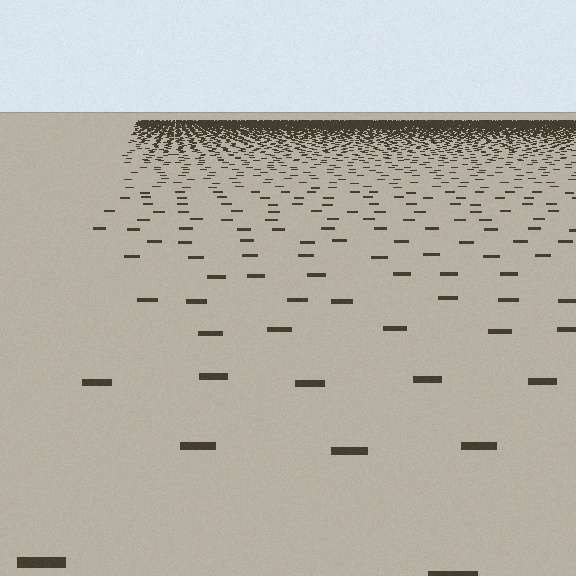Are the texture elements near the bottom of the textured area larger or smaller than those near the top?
Larger. Near the bottom, elements are closer to the viewer and appear at a bigger on-screen size.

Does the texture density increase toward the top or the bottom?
Density increases toward the top.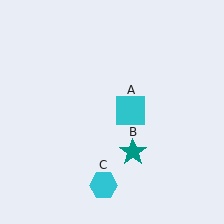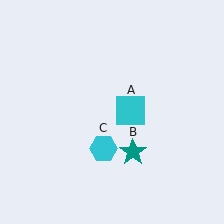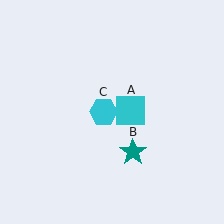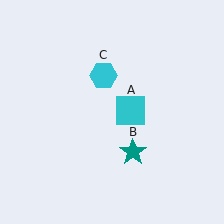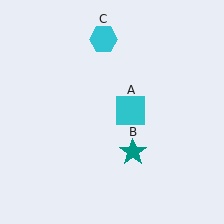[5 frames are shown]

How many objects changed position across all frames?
1 object changed position: cyan hexagon (object C).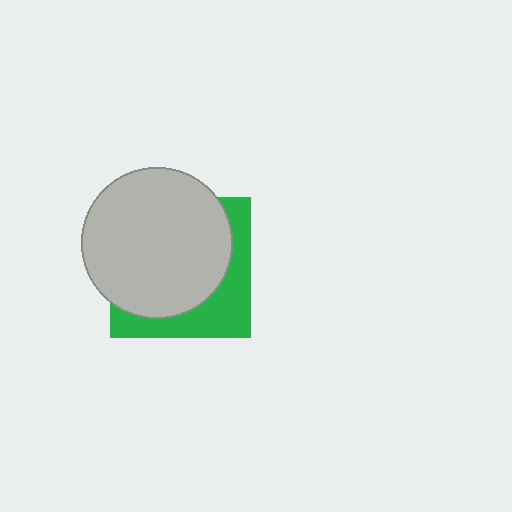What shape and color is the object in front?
The object in front is a light gray circle.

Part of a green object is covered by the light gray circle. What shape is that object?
It is a square.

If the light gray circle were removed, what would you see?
You would see the complete green square.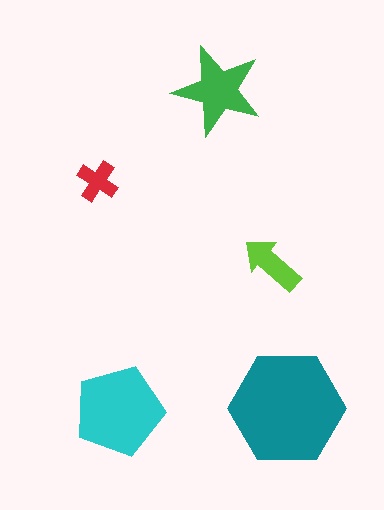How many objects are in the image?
There are 5 objects in the image.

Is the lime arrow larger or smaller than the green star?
Smaller.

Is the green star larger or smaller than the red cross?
Larger.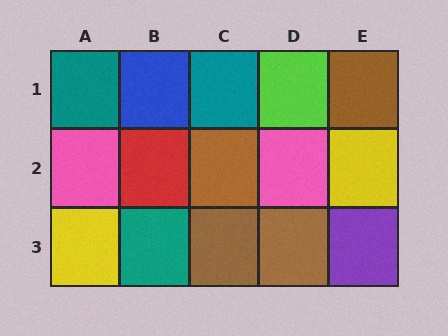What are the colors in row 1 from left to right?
Teal, blue, teal, lime, brown.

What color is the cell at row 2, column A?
Pink.